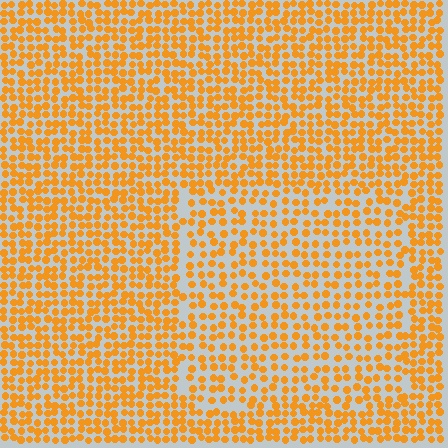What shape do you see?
I see a rectangle.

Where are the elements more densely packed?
The elements are more densely packed outside the rectangle boundary.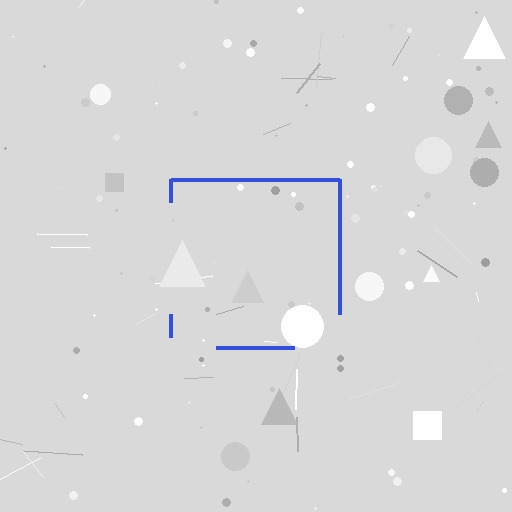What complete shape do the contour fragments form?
The contour fragments form a square.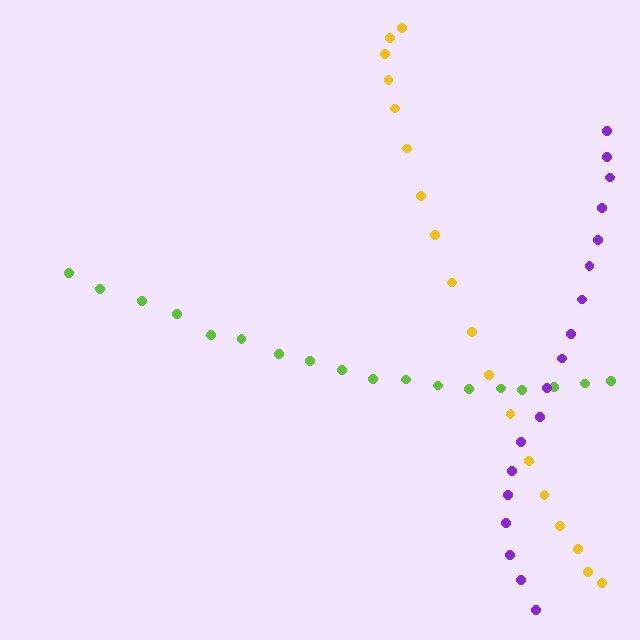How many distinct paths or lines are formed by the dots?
There are 3 distinct paths.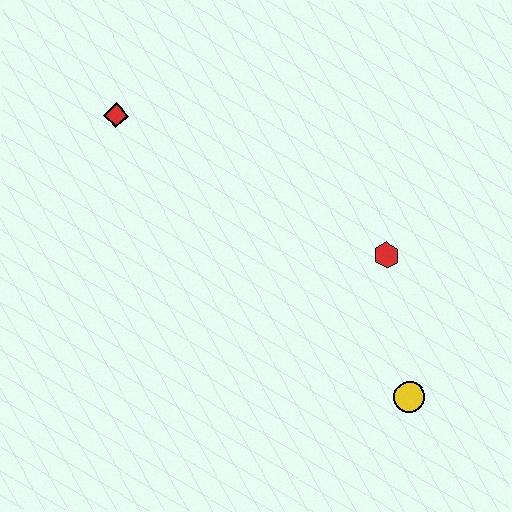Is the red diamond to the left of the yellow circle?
Yes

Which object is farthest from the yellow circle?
The red diamond is farthest from the yellow circle.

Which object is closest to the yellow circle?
The red hexagon is closest to the yellow circle.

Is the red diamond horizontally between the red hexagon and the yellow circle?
No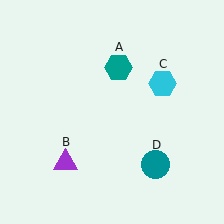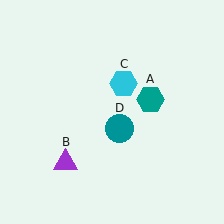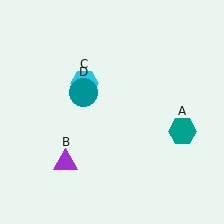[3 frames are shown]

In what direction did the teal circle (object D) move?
The teal circle (object D) moved up and to the left.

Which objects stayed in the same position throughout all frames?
Purple triangle (object B) remained stationary.